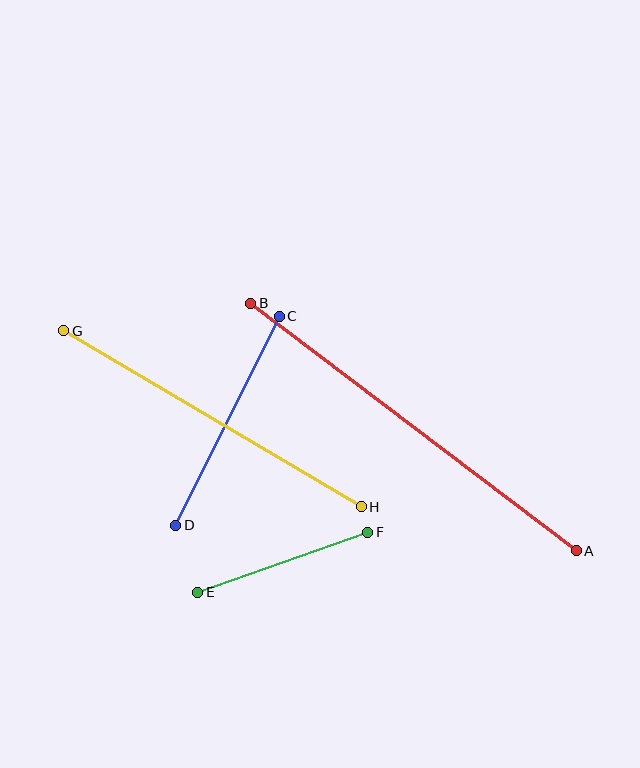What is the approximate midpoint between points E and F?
The midpoint is at approximately (283, 562) pixels.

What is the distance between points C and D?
The distance is approximately 233 pixels.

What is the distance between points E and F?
The distance is approximately 180 pixels.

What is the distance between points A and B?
The distance is approximately 409 pixels.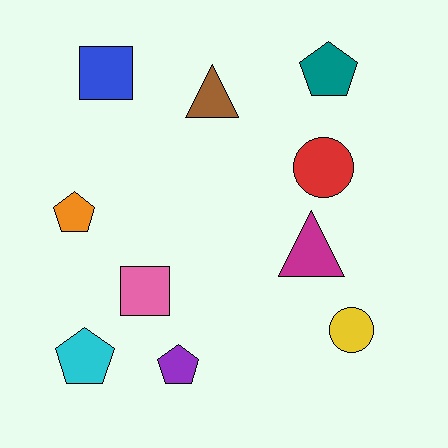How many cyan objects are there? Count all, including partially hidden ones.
There is 1 cyan object.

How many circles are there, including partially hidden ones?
There are 2 circles.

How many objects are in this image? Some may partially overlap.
There are 10 objects.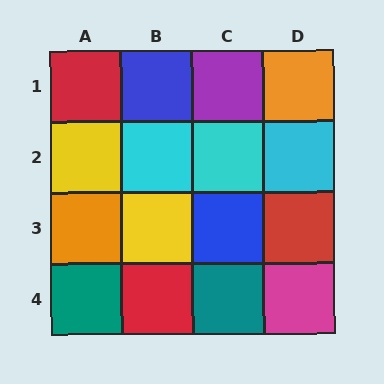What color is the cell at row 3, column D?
Red.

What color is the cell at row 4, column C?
Teal.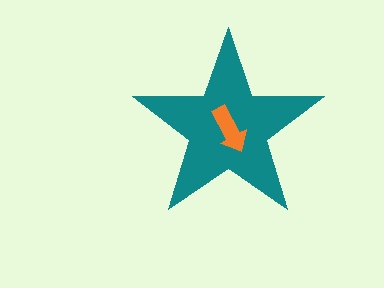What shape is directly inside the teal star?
The orange arrow.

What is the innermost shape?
The orange arrow.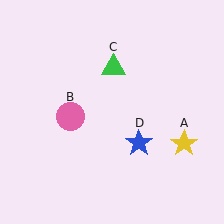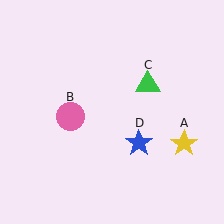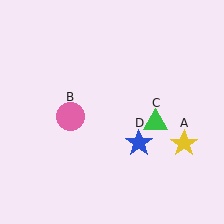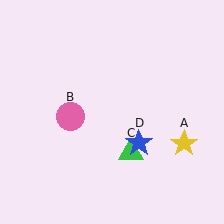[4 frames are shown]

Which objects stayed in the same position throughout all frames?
Yellow star (object A) and pink circle (object B) and blue star (object D) remained stationary.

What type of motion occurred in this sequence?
The green triangle (object C) rotated clockwise around the center of the scene.